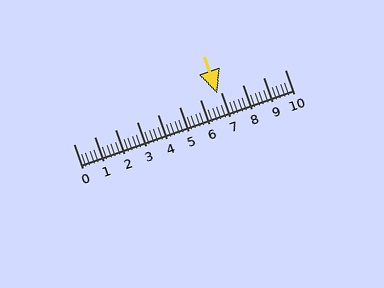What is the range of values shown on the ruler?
The ruler shows values from 0 to 10.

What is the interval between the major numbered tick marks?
The major tick marks are spaced 1 units apart.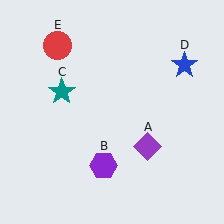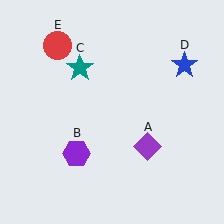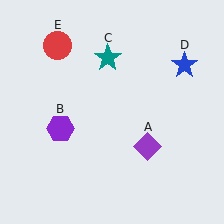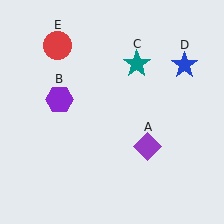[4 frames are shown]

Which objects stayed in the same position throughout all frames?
Purple diamond (object A) and blue star (object D) and red circle (object E) remained stationary.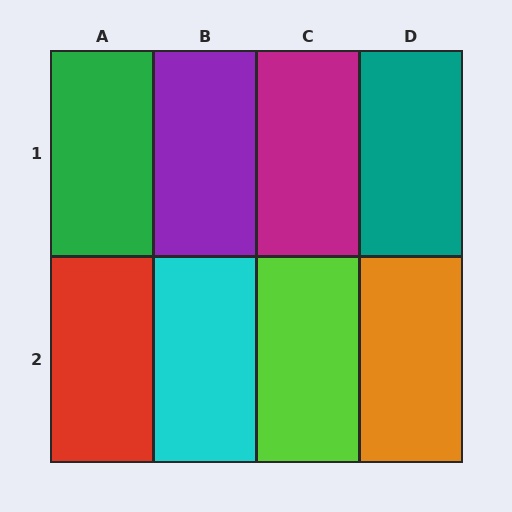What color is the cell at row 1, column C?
Magenta.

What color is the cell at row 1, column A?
Green.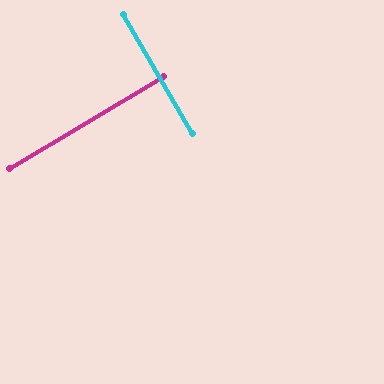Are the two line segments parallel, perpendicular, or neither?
Perpendicular — they meet at approximately 89°.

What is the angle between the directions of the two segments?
Approximately 89 degrees.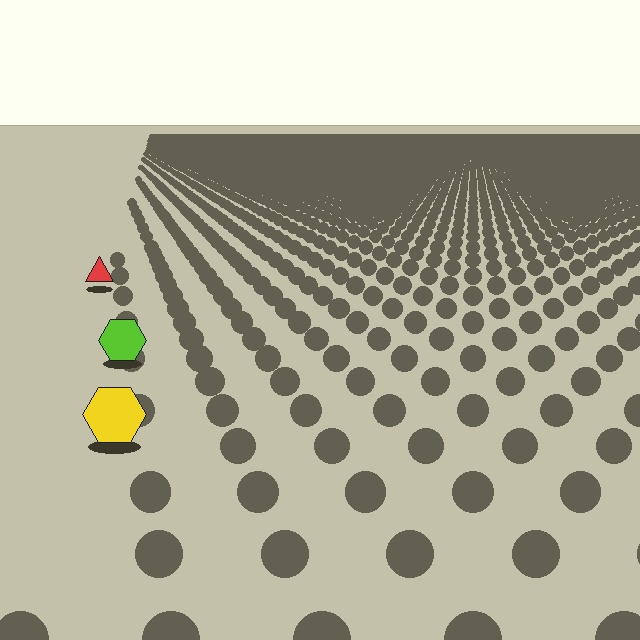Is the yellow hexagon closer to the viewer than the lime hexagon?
Yes. The yellow hexagon is closer — you can tell from the texture gradient: the ground texture is coarser near it.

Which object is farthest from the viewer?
The red triangle is farthest from the viewer. It appears smaller and the ground texture around it is denser.